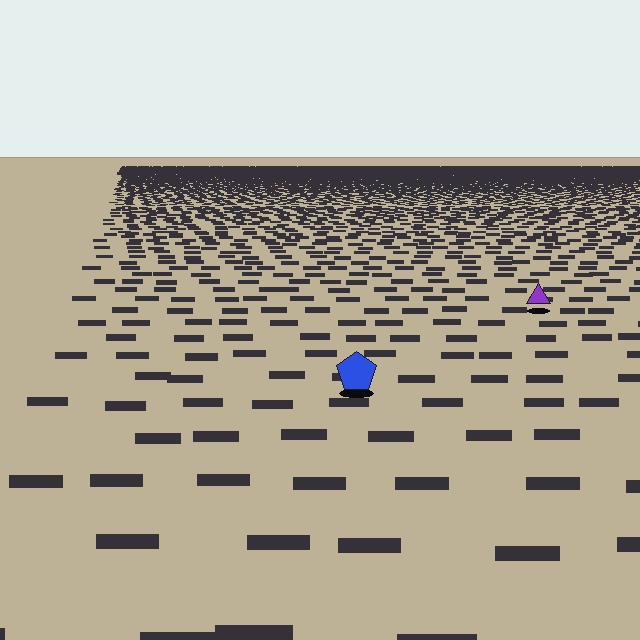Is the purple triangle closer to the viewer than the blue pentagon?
No. The blue pentagon is closer — you can tell from the texture gradient: the ground texture is coarser near it.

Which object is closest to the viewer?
The blue pentagon is closest. The texture marks near it are larger and more spread out.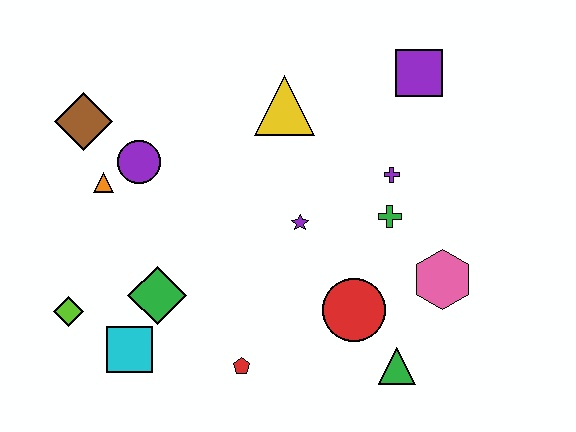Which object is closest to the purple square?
The purple cross is closest to the purple square.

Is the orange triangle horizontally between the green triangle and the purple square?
No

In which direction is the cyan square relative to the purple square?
The cyan square is to the left of the purple square.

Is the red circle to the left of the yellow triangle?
No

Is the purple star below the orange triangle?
Yes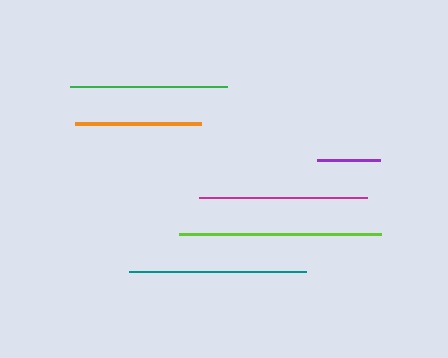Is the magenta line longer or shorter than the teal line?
The teal line is longer than the magenta line.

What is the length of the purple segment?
The purple segment is approximately 64 pixels long.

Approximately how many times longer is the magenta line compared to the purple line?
The magenta line is approximately 2.6 times the length of the purple line.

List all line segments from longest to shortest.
From longest to shortest: lime, teal, magenta, green, orange, purple.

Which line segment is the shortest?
The purple line is the shortest at approximately 64 pixels.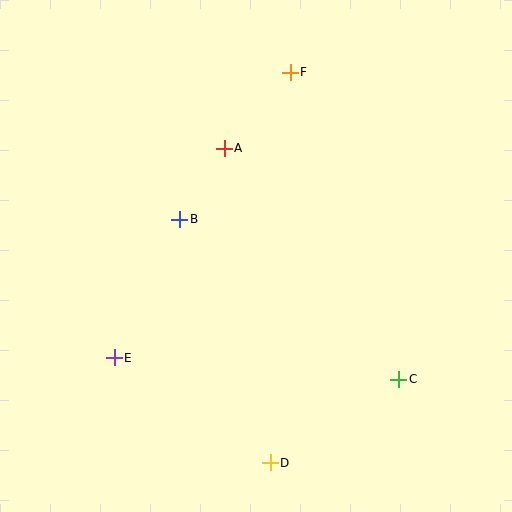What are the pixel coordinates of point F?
Point F is at (290, 72).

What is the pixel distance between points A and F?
The distance between A and F is 101 pixels.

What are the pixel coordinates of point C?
Point C is at (399, 379).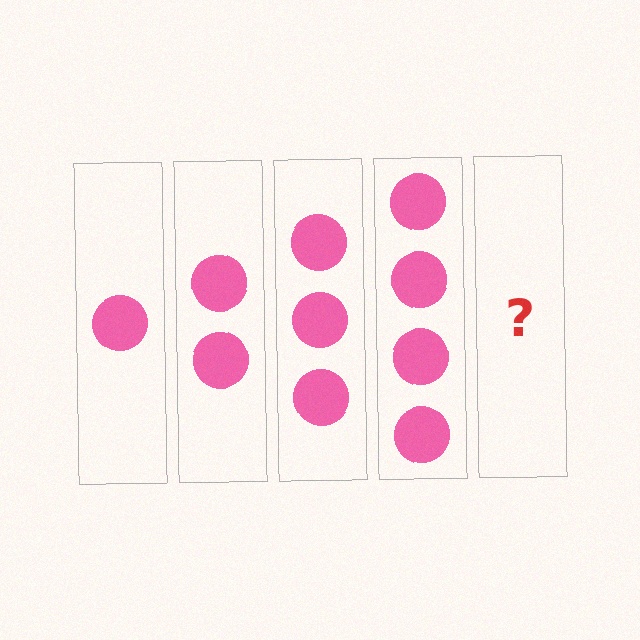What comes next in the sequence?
The next element should be 5 circles.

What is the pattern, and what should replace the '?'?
The pattern is that each step adds one more circle. The '?' should be 5 circles.